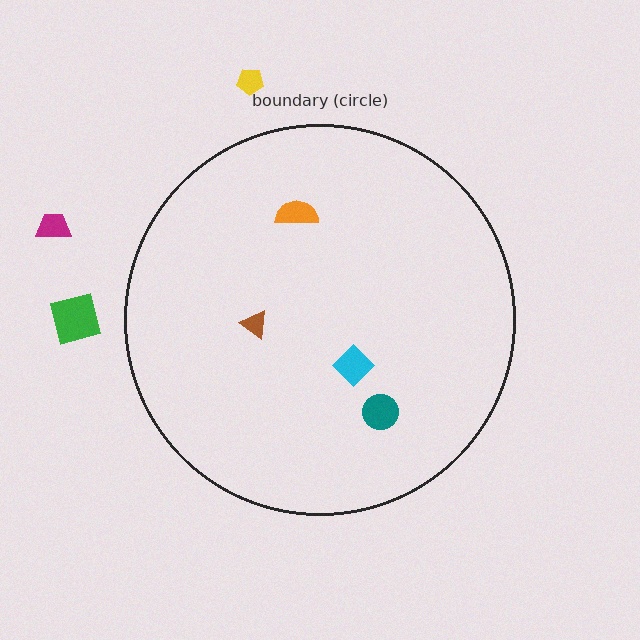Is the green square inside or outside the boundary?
Outside.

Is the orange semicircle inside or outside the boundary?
Inside.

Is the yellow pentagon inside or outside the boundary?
Outside.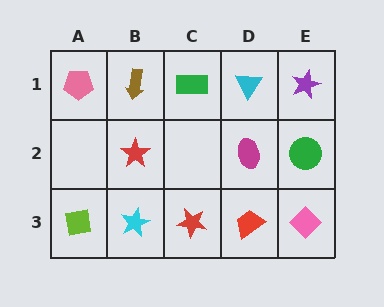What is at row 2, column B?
A red star.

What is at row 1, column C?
A green rectangle.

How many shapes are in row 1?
5 shapes.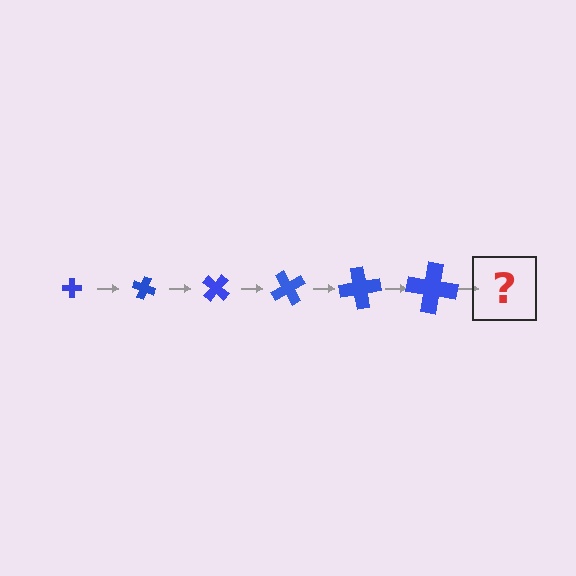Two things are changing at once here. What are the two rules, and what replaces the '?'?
The two rules are that the cross grows larger each step and it rotates 20 degrees each step. The '?' should be a cross, larger than the previous one and rotated 120 degrees from the start.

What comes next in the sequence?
The next element should be a cross, larger than the previous one and rotated 120 degrees from the start.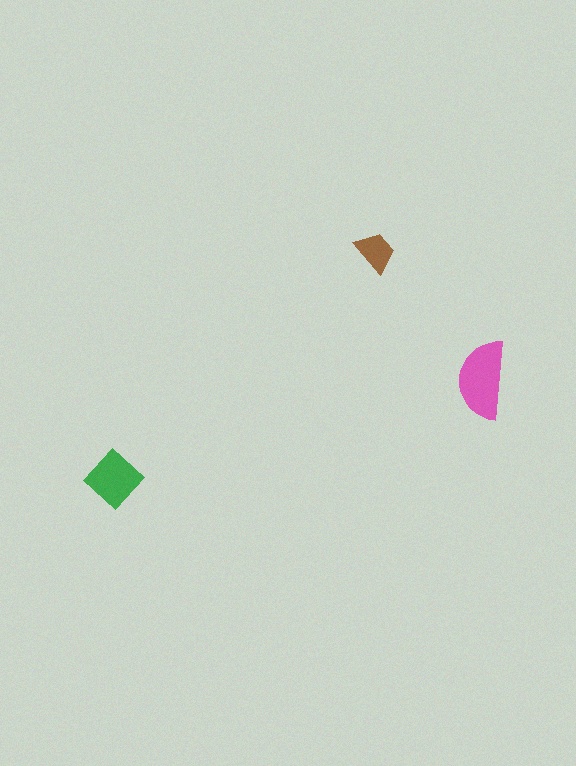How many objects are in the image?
There are 3 objects in the image.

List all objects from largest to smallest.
The pink semicircle, the green diamond, the brown trapezoid.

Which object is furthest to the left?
The green diamond is leftmost.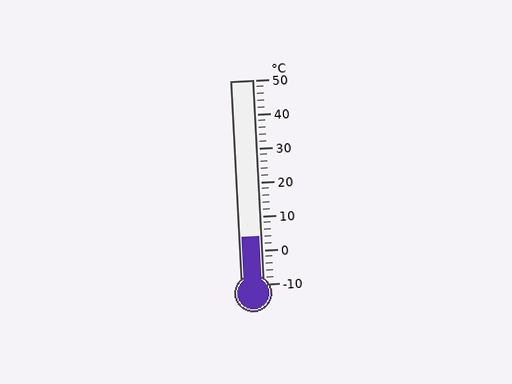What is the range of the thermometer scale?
The thermometer scale ranges from -10°C to 50°C.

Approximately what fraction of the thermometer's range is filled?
The thermometer is filled to approximately 25% of its range.